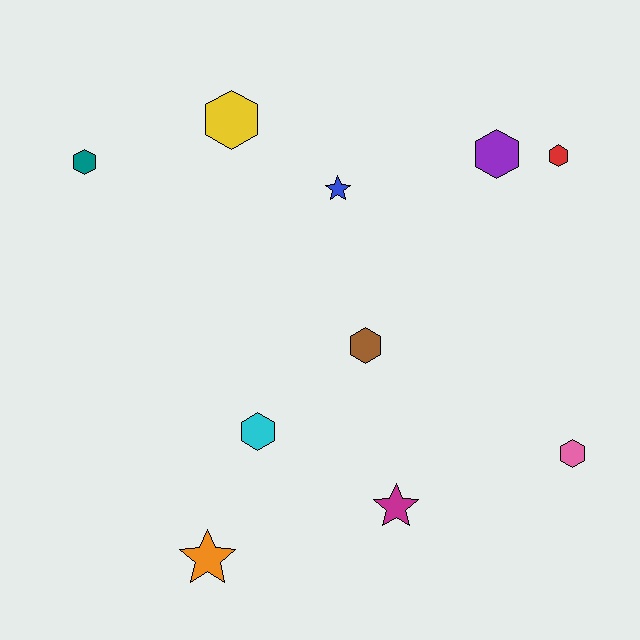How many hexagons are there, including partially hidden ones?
There are 7 hexagons.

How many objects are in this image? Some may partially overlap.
There are 10 objects.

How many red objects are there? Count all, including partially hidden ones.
There is 1 red object.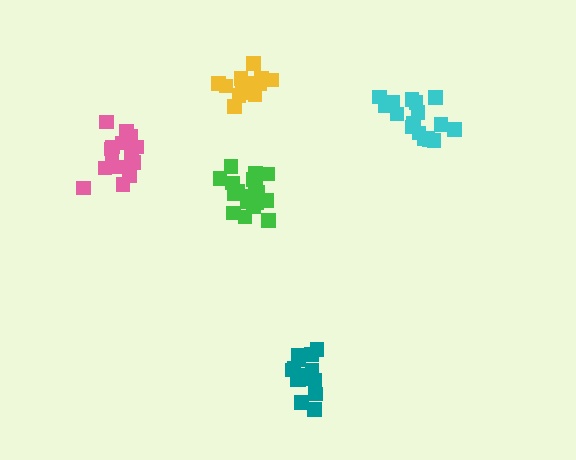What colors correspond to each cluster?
The clusters are colored: yellow, cyan, teal, pink, green.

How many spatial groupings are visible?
There are 5 spatial groupings.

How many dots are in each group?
Group 1: 13 dots, Group 2: 17 dots, Group 3: 15 dots, Group 4: 17 dots, Group 5: 19 dots (81 total).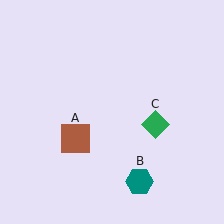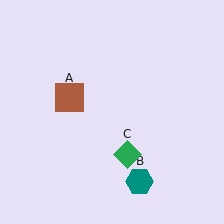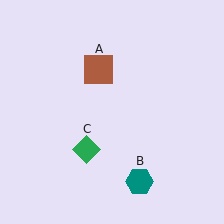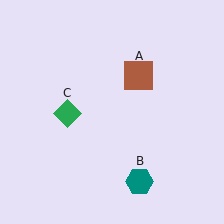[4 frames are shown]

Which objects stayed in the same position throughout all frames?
Teal hexagon (object B) remained stationary.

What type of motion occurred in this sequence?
The brown square (object A), green diamond (object C) rotated clockwise around the center of the scene.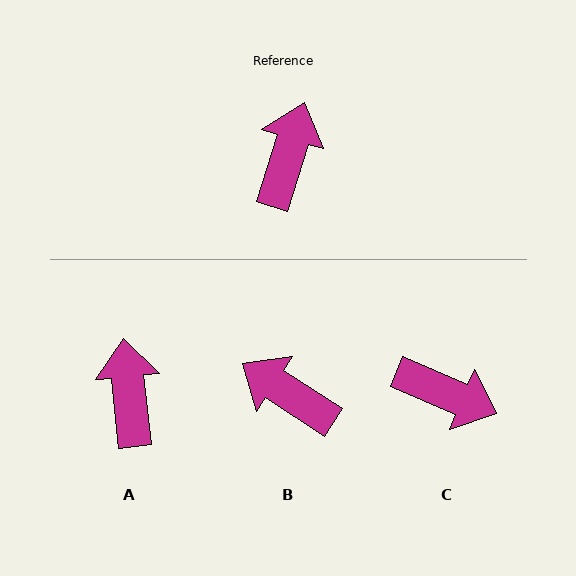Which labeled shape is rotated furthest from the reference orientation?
C, about 95 degrees away.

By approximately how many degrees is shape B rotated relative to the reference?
Approximately 74 degrees counter-clockwise.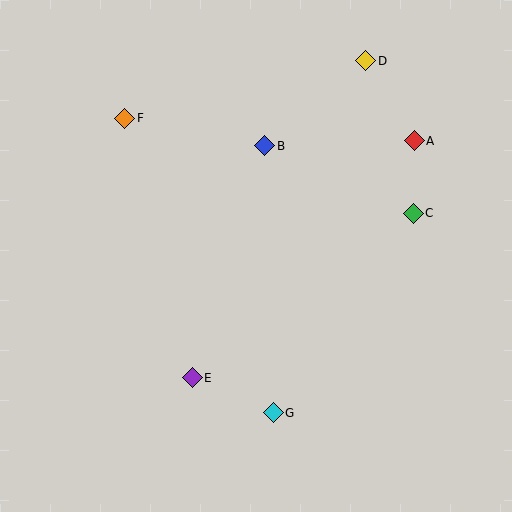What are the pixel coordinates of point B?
Point B is at (265, 146).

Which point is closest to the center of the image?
Point B at (265, 146) is closest to the center.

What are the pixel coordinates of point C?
Point C is at (413, 213).